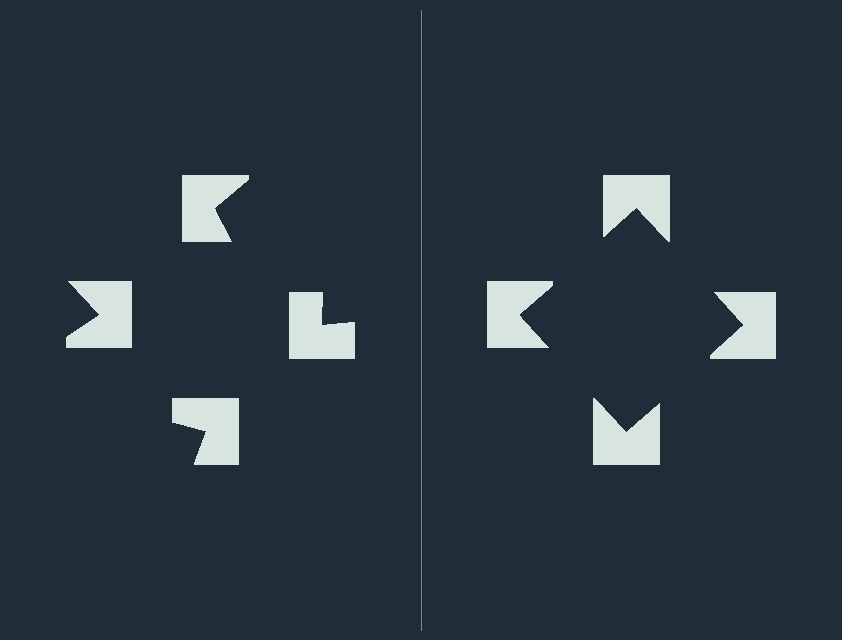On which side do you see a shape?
An illusory square appears on the right side. On the left side the wedge cuts are rotated, so no coherent shape forms.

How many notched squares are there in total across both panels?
8 — 4 on each side.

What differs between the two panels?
The notched squares are positioned identically on both sides; only the wedge orientations differ. On the right they align to a square; on the left they are misaligned.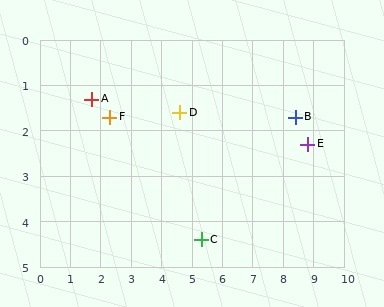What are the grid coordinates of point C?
Point C is at approximately (5.3, 4.4).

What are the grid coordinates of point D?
Point D is at approximately (4.6, 1.6).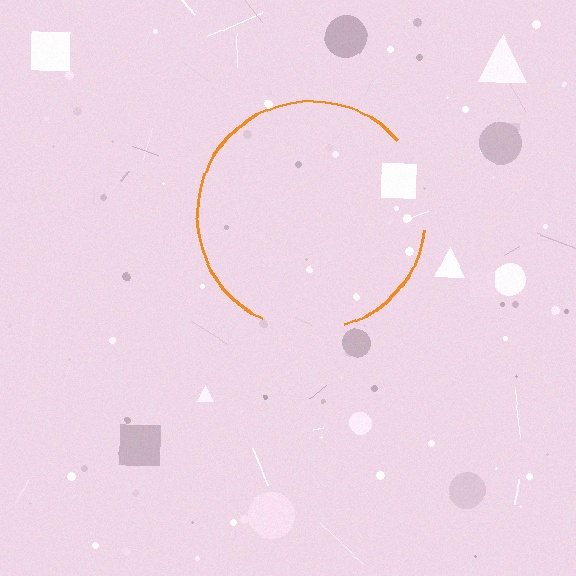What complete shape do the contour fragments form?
The contour fragments form a circle.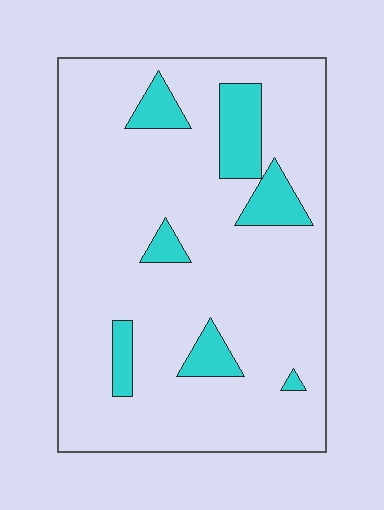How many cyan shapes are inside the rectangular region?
7.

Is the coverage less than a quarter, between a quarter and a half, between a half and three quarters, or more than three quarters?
Less than a quarter.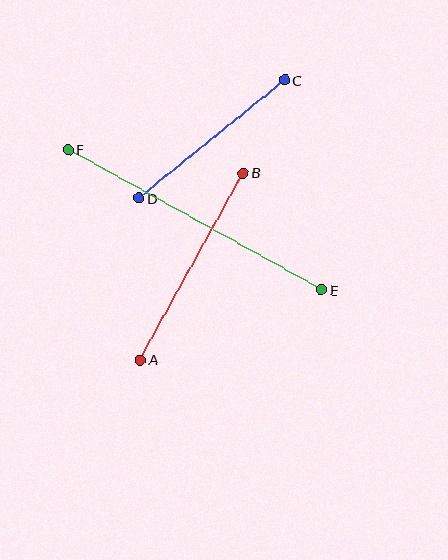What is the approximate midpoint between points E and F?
The midpoint is at approximately (195, 220) pixels.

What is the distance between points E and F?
The distance is approximately 289 pixels.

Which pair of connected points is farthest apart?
Points E and F are farthest apart.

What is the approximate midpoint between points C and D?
The midpoint is at approximately (212, 139) pixels.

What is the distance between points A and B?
The distance is approximately 214 pixels.